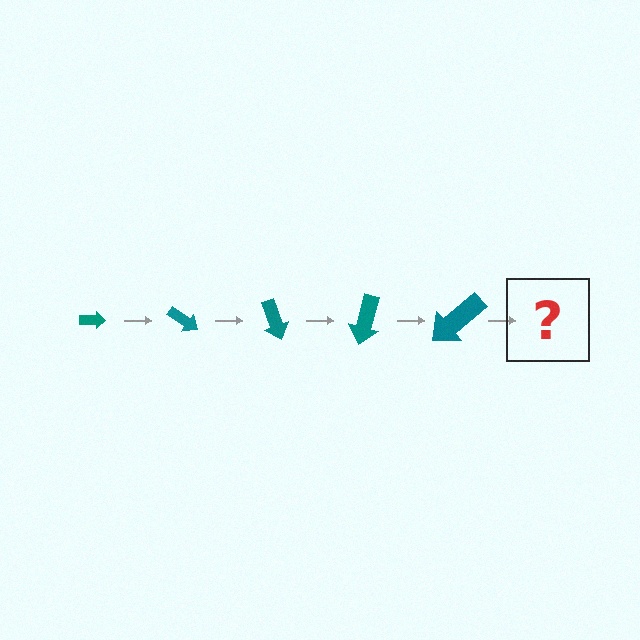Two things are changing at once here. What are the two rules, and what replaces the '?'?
The two rules are that the arrow grows larger each step and it rotates 35 degrees each step. The '?' should be an arrow, larger than the previous one and rotated 175 degrees from the start.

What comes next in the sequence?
The next element should be an arrow, larger than the previous one and rotated 175 degrees from the start.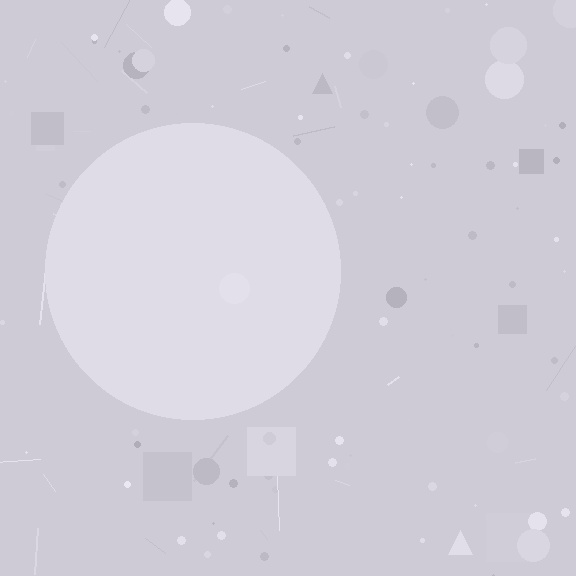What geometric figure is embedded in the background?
A circle is embedded in the background.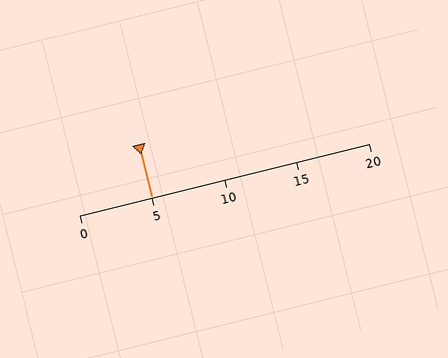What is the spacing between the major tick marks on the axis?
The major ticks are spaced 5 apart.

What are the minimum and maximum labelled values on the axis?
The axis runs from 0 to 20.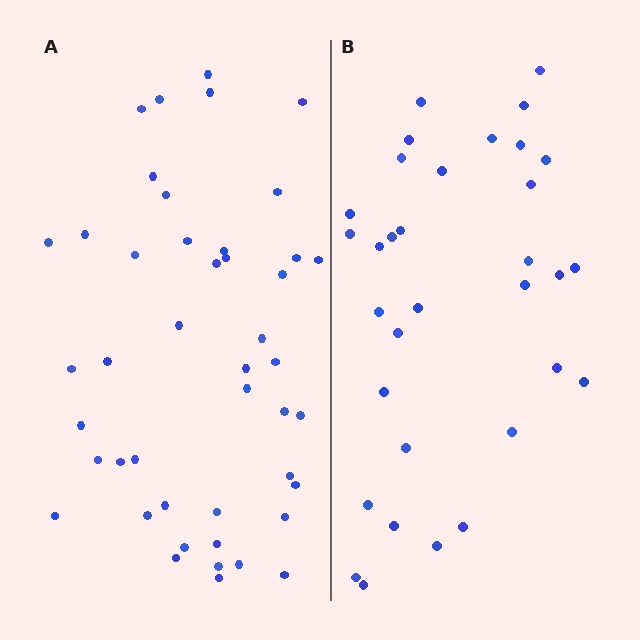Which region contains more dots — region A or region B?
Region A (the left region) has more dots.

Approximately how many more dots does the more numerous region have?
Region A has roughly 12 or so more dots than region B.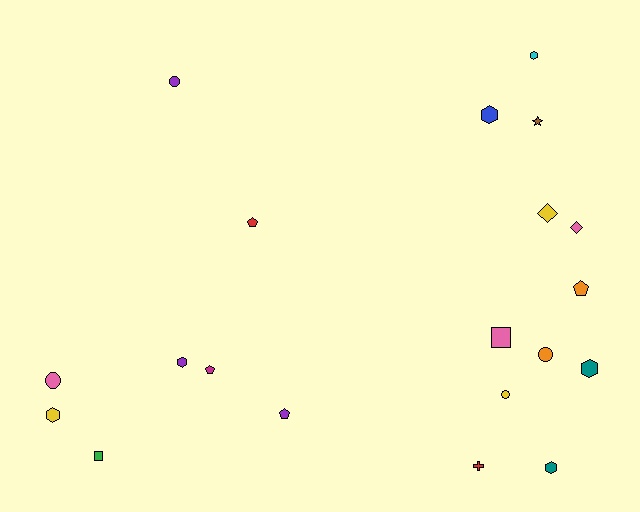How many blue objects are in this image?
There is 1 blue object.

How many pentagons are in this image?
There are 4 pentagons.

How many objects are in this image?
There are 20 objects.